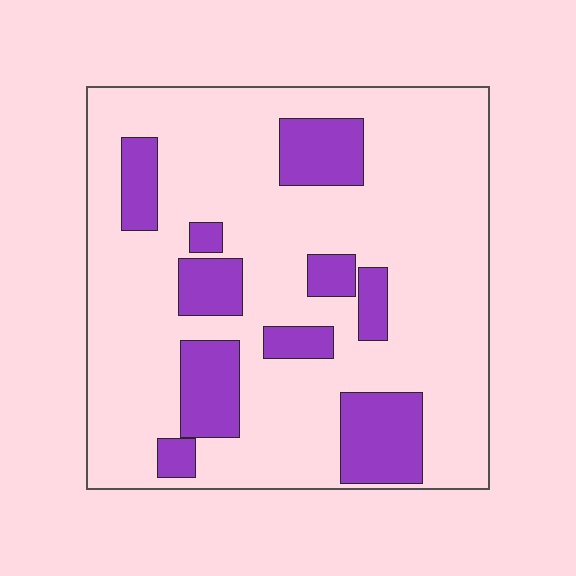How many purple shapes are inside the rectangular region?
10.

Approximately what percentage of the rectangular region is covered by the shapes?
Approximately 20%.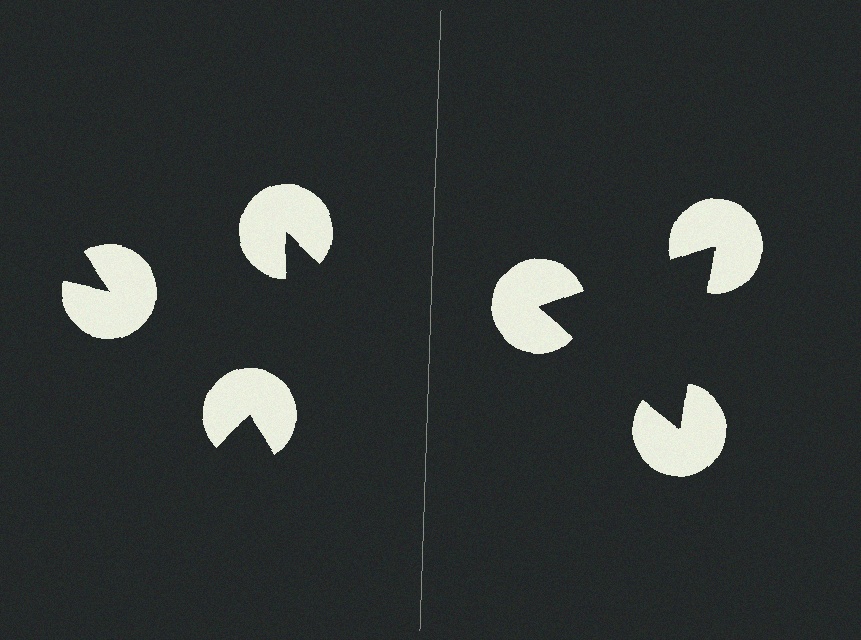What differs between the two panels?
The pac-man discs are positioned identically on both sides; only the wedge orientations differ. On the right they align to a triangle; on the left they are misaligned.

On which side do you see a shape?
An illusory triangle appears on the right side. On the left side the wedge cuts are rotated, so no coherent shape forms.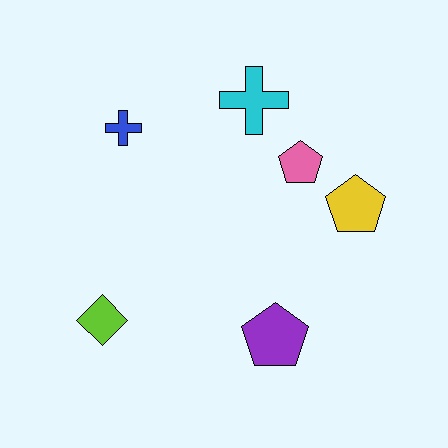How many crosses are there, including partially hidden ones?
There are 2 crosses.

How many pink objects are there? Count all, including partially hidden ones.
There is 1 pink object.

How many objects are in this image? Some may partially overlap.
There are 6 objects.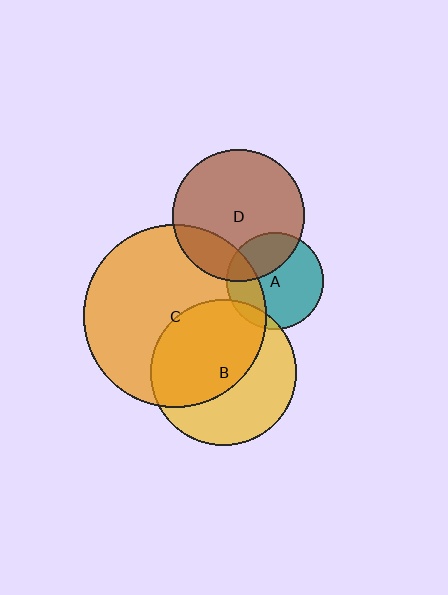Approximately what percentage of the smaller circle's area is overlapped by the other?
Approximately 10%.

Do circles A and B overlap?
Yes.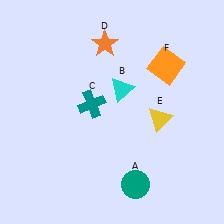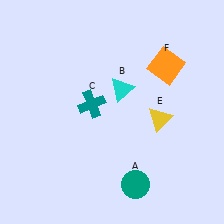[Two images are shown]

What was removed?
The orange star (D) was removed in Image 2.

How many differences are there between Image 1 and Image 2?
There is 1 difference between the two images.